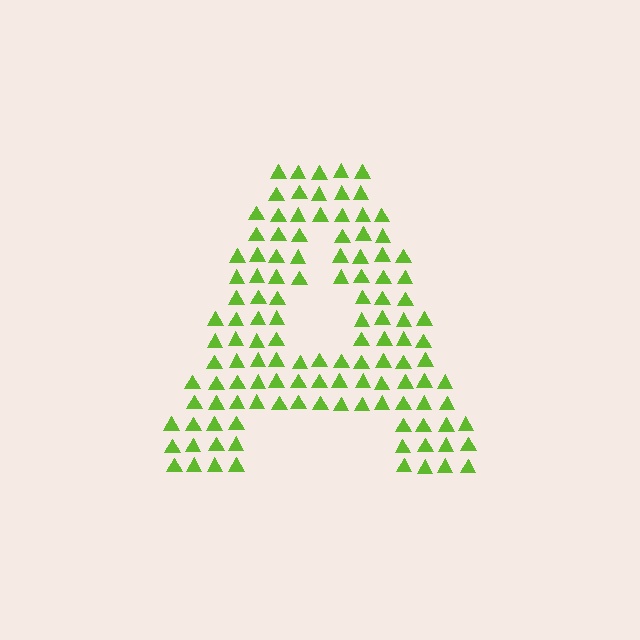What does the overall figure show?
The overall figure shows the letter A.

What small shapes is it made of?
It is made of small triangles.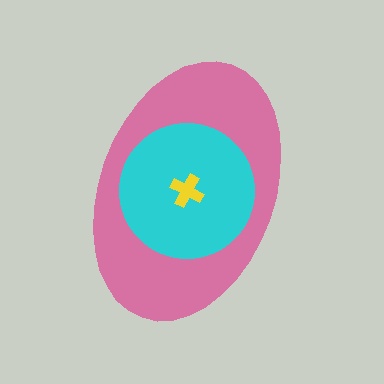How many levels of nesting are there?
3.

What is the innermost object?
The yellow cross.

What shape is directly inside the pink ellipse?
The cyan circle.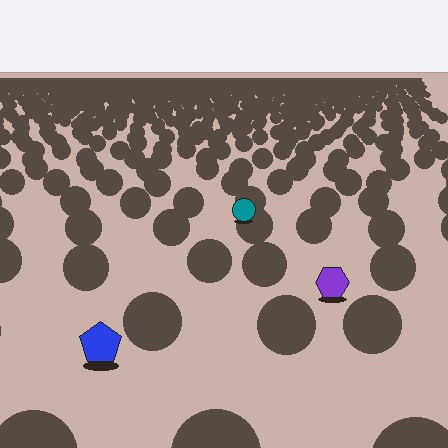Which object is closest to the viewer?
The blue pentagon is closest. The texture marks near it are larger and more spread out.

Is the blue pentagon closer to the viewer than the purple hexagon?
Yes. The blue pentagon is closer — you can tell from the texture gradient: the ground texture is coarser near it.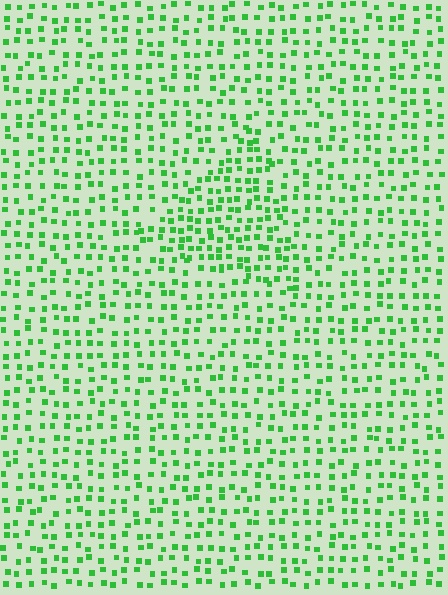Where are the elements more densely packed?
The elements are more densely packed inside the triangle boundary.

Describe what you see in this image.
The image contains small green elements arranged at two different densities. A triangle-shaped region is visible where the elements are more densely packed than the surrounding area.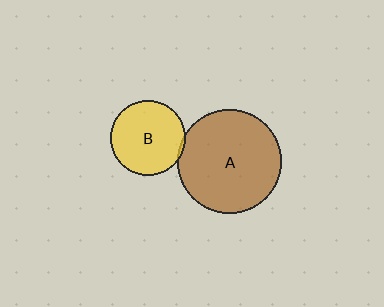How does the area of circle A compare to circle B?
Approximately 1.9 times.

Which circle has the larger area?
Circle A (brown).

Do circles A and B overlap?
Yes.